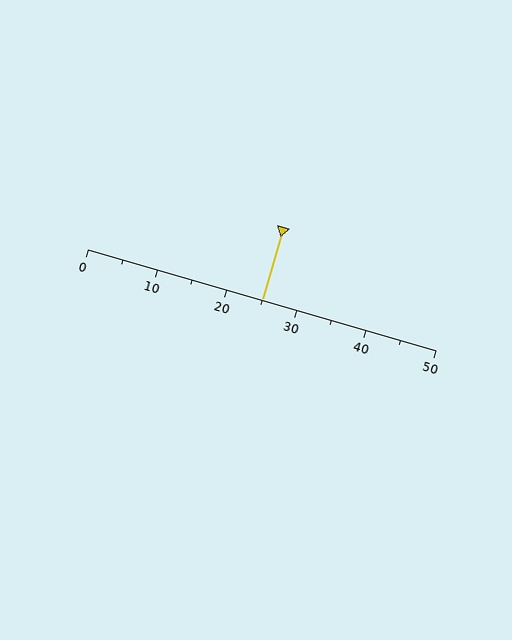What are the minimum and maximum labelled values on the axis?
The axis runs from 0 to 50.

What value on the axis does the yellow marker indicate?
The marker indicates approximately 25.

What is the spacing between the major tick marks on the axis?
The major ticks are spaced 10 apart.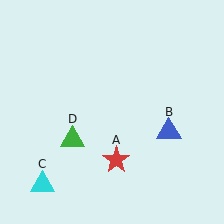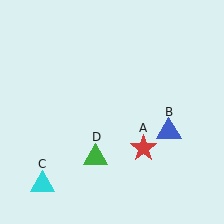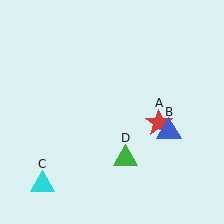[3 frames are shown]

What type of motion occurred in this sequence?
The red star (object A), green triangle (object D) rotated counterclockwise around the center of the scene.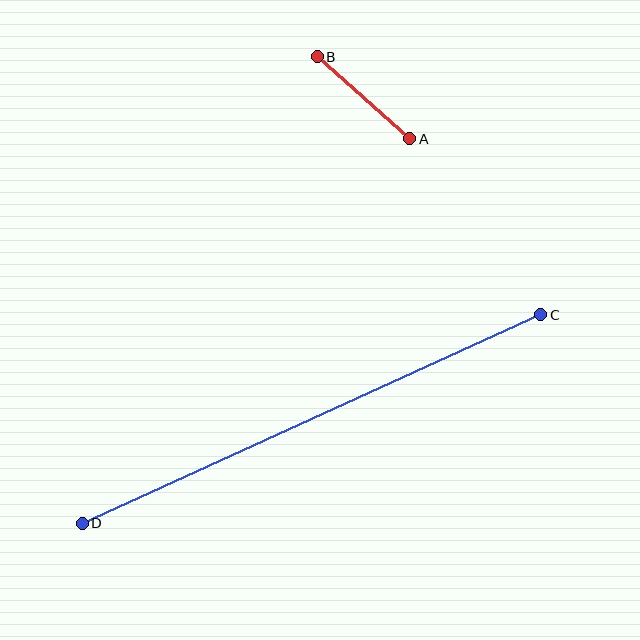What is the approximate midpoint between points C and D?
The midpoint is at approximately (312, 419) pixels.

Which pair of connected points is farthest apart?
Points C and D are farthest apart.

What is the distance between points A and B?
The distance is approximately 124 pixels.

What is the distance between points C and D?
The distance is approximately 504 pixels.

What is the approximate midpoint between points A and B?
The midpoint is at approximately (363, 98) pixels.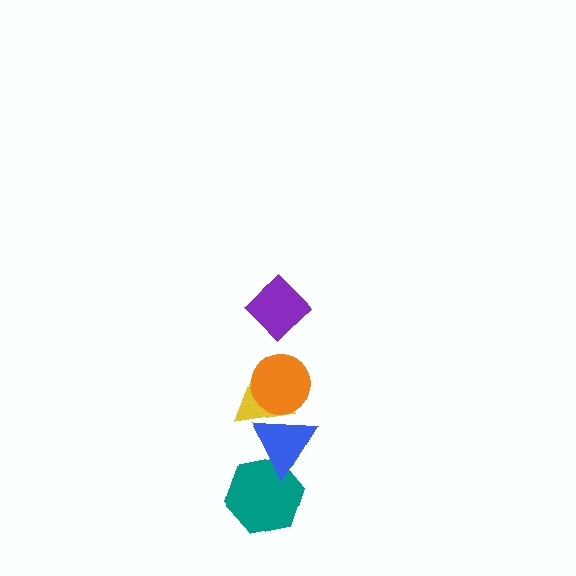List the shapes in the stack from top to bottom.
From top to bottom: the purple diamond, the orange circle, the yellow triangle, the blue triangle, the teal hexagon.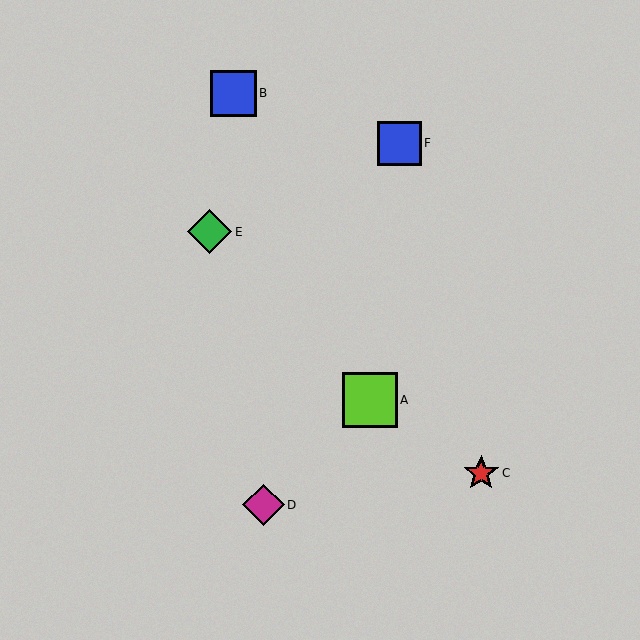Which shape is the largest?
The lime square (labeled A) is the largest.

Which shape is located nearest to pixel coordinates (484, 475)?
The red star (labeled C) at (481, 473) is nearest to that location.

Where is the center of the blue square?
The center of the blue square is at (399, 143).